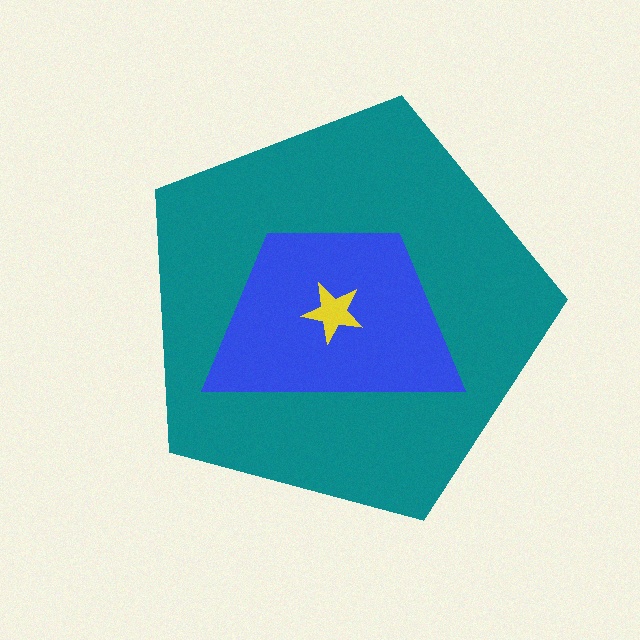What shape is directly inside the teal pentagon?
The blue trapezoid.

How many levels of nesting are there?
3.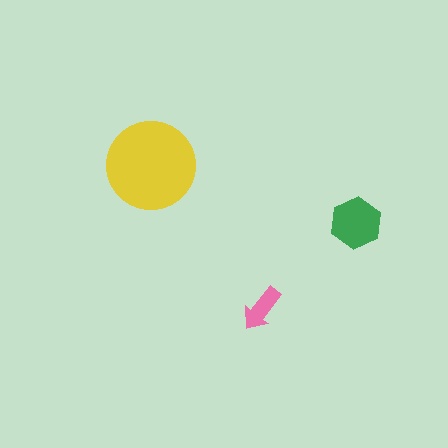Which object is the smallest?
The pink arrow.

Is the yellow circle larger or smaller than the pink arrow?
Larger.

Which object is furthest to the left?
The yellow circle is leftmost.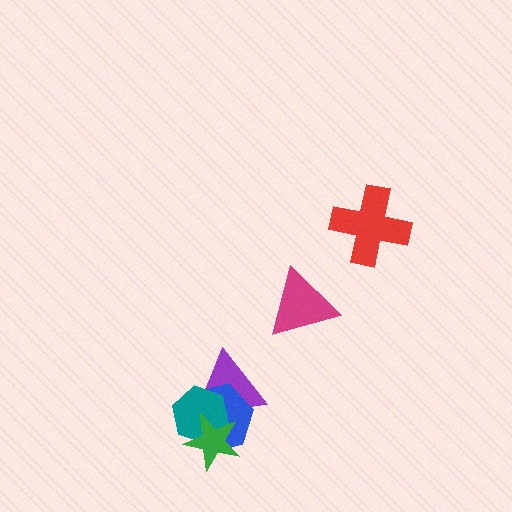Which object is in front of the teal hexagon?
The green star is in front of the teal hexagon.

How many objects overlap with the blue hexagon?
3 objects overlap with the blue hexagon.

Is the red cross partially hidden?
No, no other shape covers it.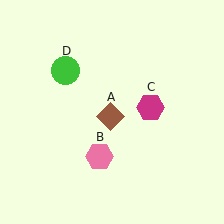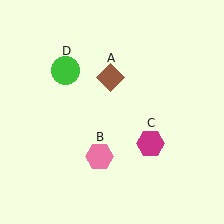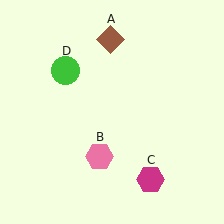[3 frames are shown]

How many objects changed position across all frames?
2 objects changed position: brown diamond (object A), magenta hexagon (object C).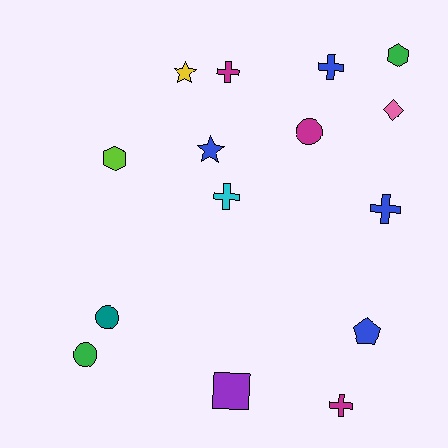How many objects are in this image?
There are 15 objects.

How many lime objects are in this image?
There is 1 lime object.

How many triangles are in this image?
There are no triangles.